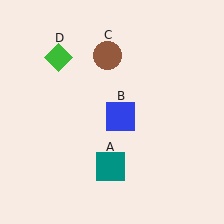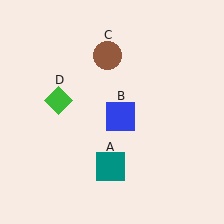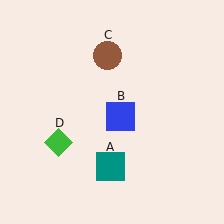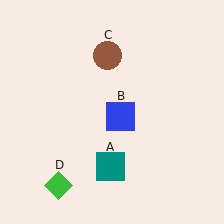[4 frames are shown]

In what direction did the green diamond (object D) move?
The green diamond (object D) moved down.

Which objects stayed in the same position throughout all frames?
Teal square (object A) and blue square (object B) and brown circle (object C) remained stationary.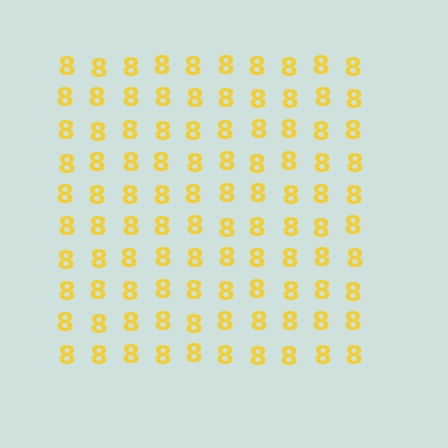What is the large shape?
The large shape is a square.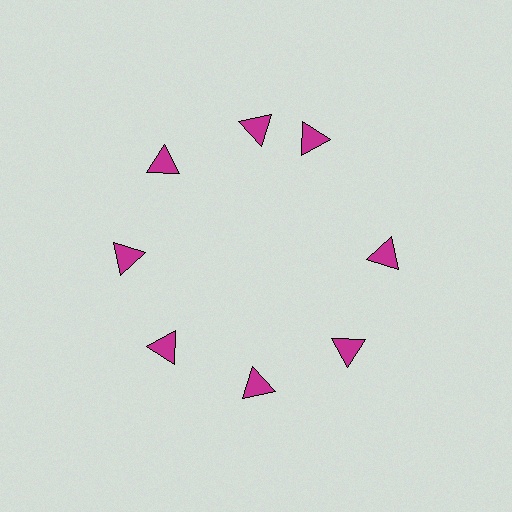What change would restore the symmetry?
The symmetry would be restored by rotating it back into even spacing with its neighbors so that all 8 triangles sit at equal angles and equal distance from the center.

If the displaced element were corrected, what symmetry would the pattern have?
It would have 8-fold rotational symmetry — the pattern would map onto itself every 45 degrees.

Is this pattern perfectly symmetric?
No. The 8 magenta triangles are arranged in a ring, but one element near the 2 o'clock position is rotated out of alignment along the ring, breaking the 8-fold rotational symmetry.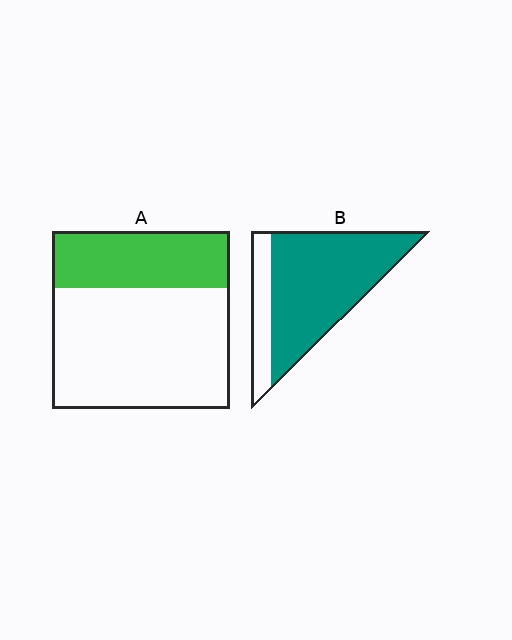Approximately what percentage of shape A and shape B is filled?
A is approximately 30% and B is approximately 80%.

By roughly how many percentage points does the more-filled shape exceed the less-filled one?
By roughly 45 percentage points (B over A).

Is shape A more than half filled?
No.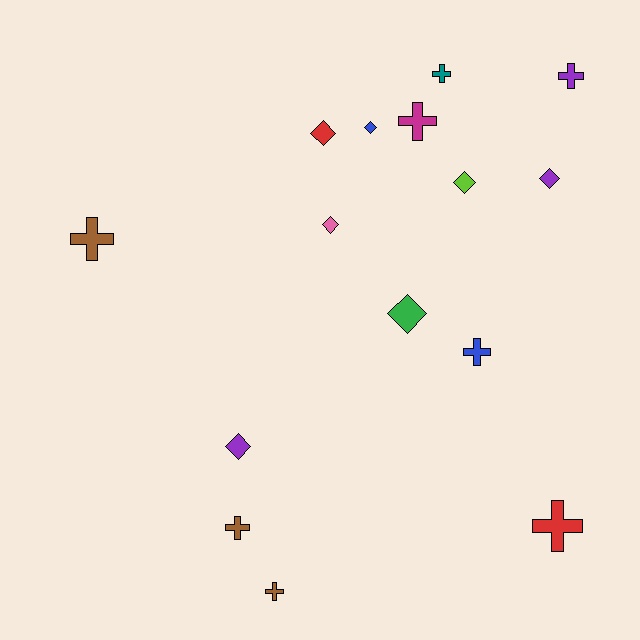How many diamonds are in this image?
There are 7 diamonds.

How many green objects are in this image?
There is 1 green object.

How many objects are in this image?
There are 15 objects.